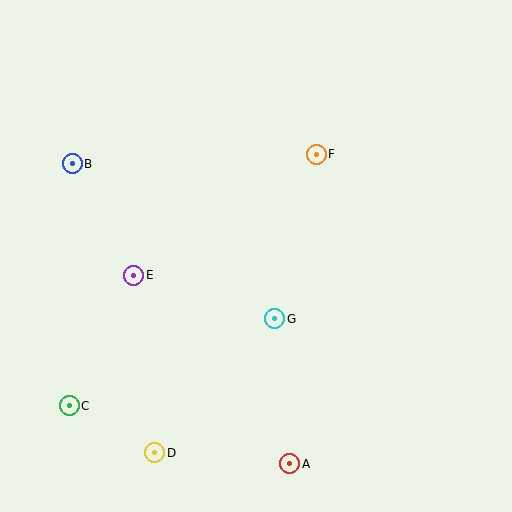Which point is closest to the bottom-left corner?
Point C is closest to the bottom-left corner.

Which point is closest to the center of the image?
Point G at (275, 319) is closest to the center.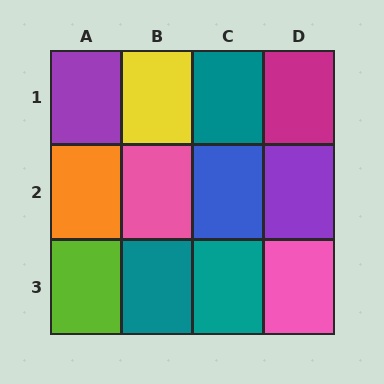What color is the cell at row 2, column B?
Pink.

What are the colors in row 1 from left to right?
Purple, yellow, teal, magenta.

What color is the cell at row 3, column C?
Teal.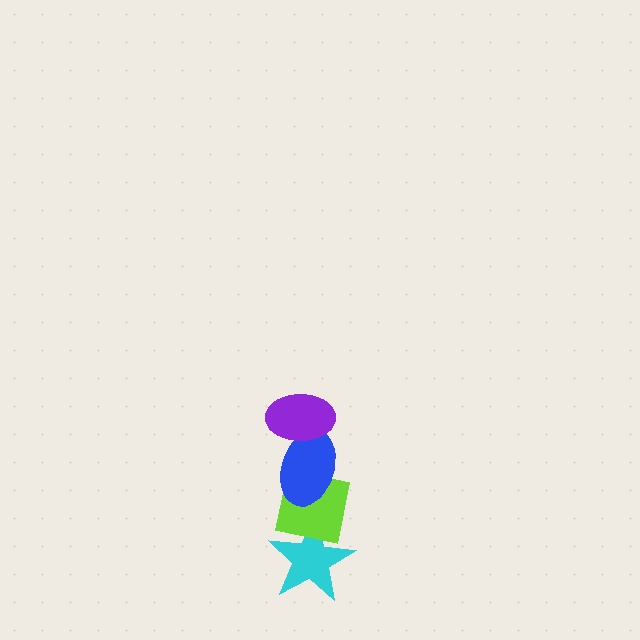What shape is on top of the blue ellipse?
The purple ellipse is on top of the blue ellipse.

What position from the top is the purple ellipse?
The purple ellipse is 1st from the top.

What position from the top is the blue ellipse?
The blue ellipse is 2nd from the top.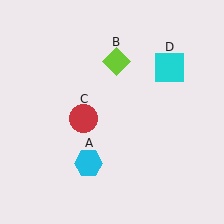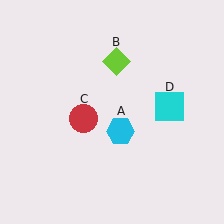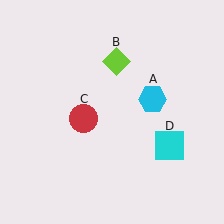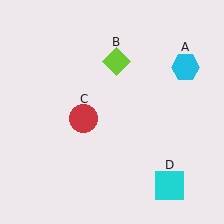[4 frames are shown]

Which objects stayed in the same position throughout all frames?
Lime diamond (object B) and red circle (object C) remained stationary.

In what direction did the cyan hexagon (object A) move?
The cyan hexagon (object A) moved up and to the right.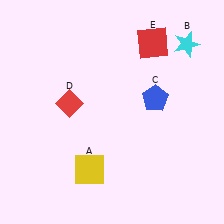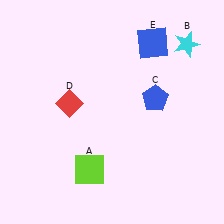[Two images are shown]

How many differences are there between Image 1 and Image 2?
There are 2 differences between the two images.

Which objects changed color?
A changed from yellow to lime. E changed from red to blue.